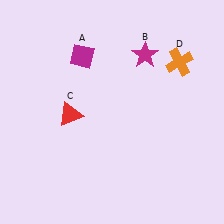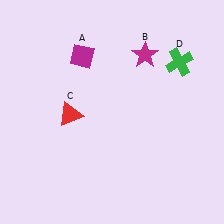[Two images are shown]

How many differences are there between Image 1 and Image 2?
There is 1 difference between the two images.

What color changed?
The cross (D) changed from orange in Image 1 to green in Image 2.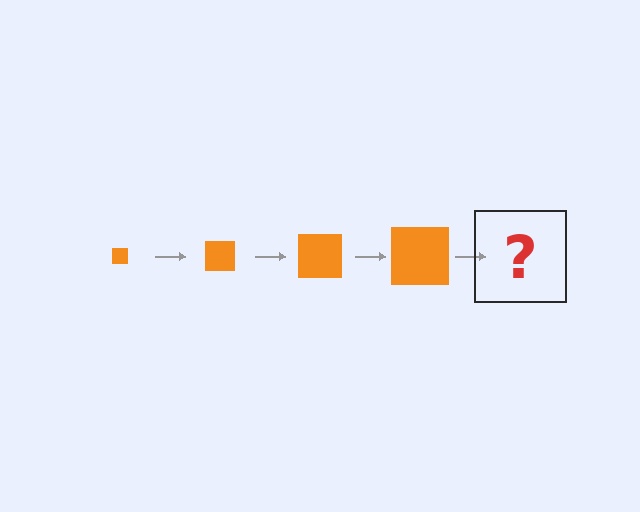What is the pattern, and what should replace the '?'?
The pattern is that the square gets progressively larger each step. The '?' should be an orange square, larger than the previous one.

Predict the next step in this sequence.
The next step is an orange square, larger than the previous one.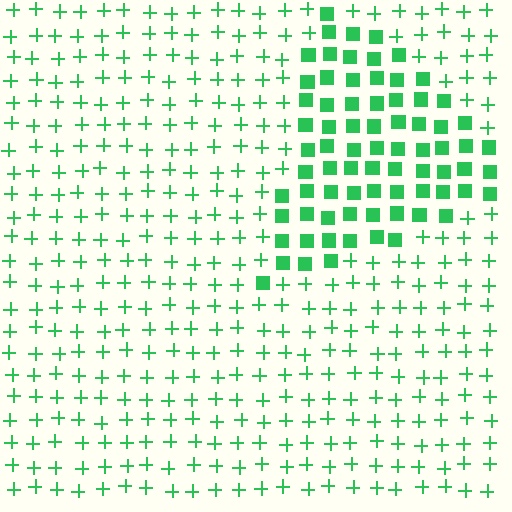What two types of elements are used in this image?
The image uses squares inside the triangle region and plus signs outside it.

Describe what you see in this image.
The image is filled with small green elements arranged in a uniform grid. A triangle-shaped region contains squares, while the surrounding area contains plus signs. The boundary is defined purely by the change in element shape.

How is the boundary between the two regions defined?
The boundary is defined by a change in element shape: squares inside vs. plus signs outside. All elements share the same color and spacing.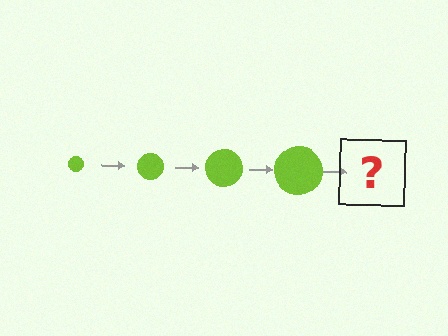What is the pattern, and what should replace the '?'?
The pattern is that the circle gets progressively larger each step. The '?' should be a lime circle, larger than the previous one.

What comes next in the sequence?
The next element should be a lime circle, larger than the previous one.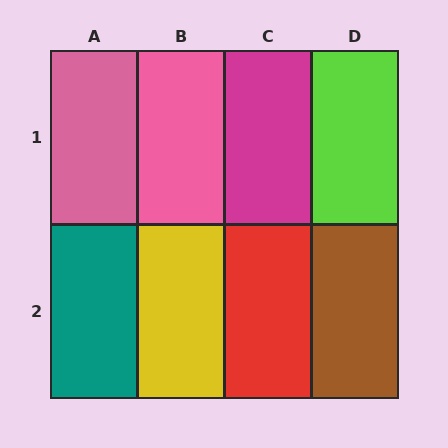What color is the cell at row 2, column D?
Brown.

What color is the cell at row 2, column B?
Yellow.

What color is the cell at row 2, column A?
Teal.